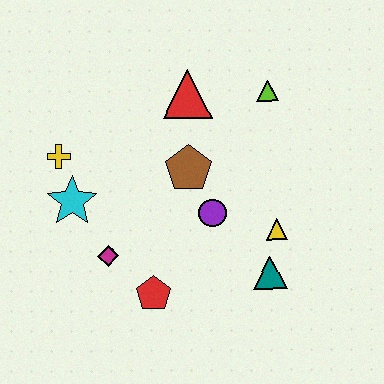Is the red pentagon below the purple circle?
Yes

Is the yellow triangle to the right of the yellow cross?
Yes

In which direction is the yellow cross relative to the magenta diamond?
The yellow cross is above the magenta diamond.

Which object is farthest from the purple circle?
The yellow cross is farthest from the purple circle.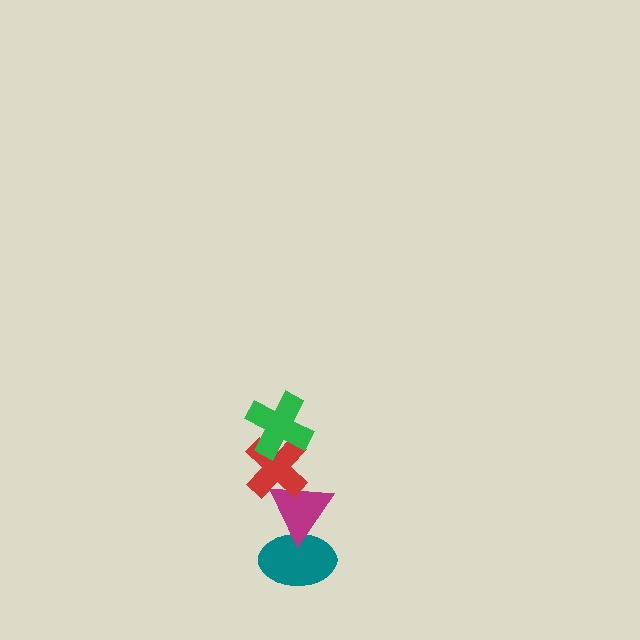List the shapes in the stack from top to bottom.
From top to bottom: the green cross, the red cross, the magenta triangle, the teal ellipse.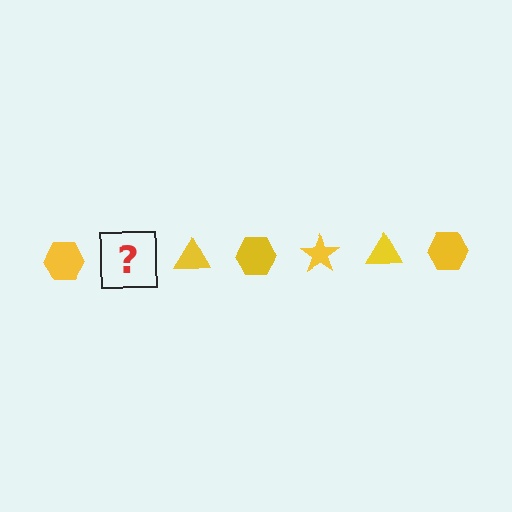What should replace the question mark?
The question mark should be replaced with a yellow star.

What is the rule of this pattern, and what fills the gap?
The rule is that the pattern cycles through hexagon, star, triangle shapes in yellow. The gap should be filled with a yellow star.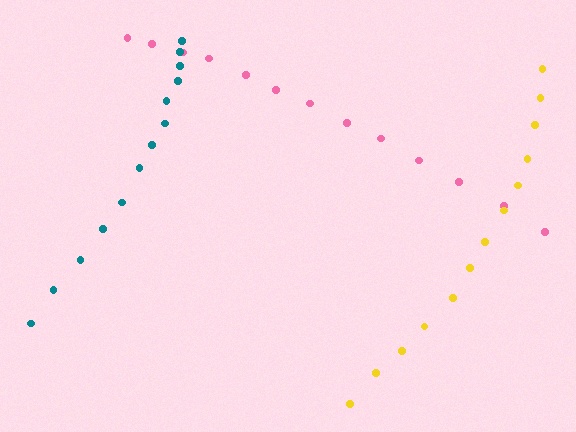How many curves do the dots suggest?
There are 3 distinct paths.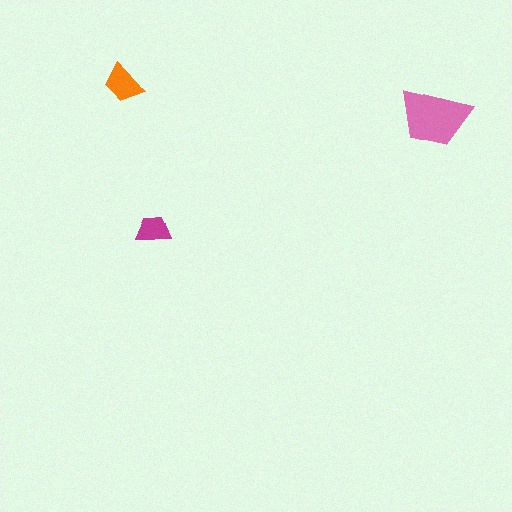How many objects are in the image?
There are 3 objects in the image.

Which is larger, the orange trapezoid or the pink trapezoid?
The pink one.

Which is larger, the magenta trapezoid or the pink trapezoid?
The pink one.